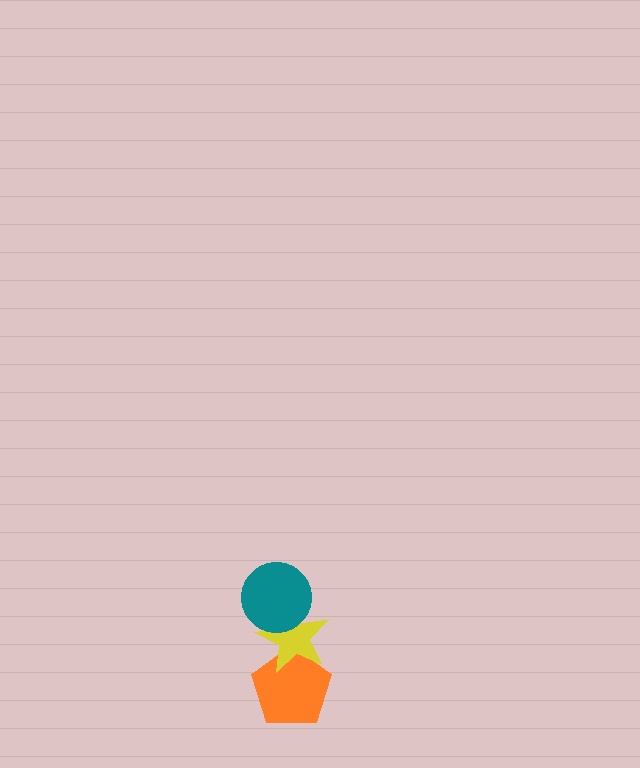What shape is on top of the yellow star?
The teal circle is on top of the yellow star.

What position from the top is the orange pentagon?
The orange pentagon is 3rd from the top.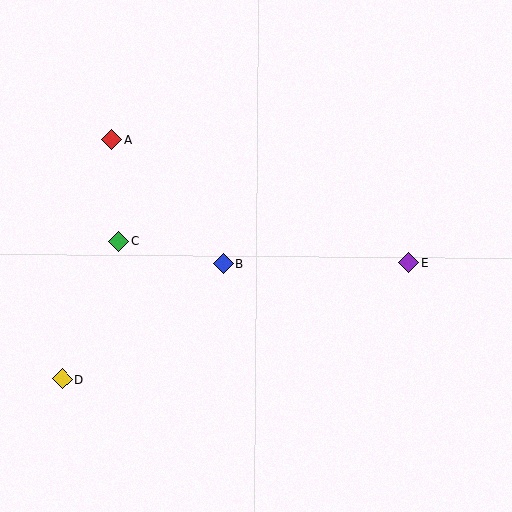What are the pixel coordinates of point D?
Point D is at (62, 379).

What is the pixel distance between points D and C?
The distance between D and C is 149 pixels.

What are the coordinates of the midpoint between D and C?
The midpoint between D and C is at (91, 310).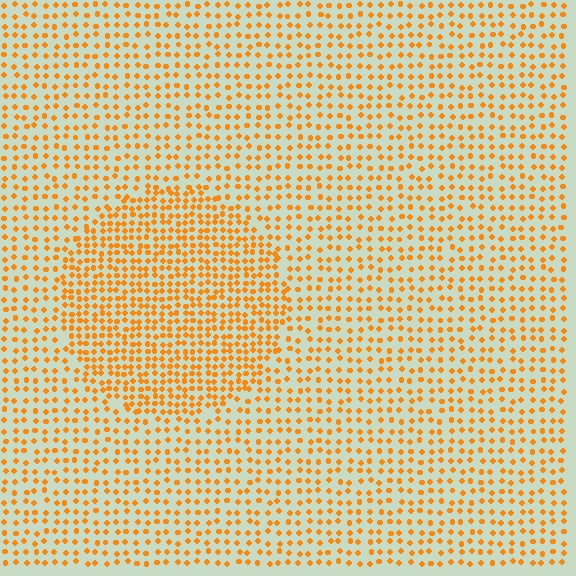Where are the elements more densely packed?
The elements are more densely packed inside the circle boundary.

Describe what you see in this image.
The image contains small orange elements arranged at two different densities. A circle-shaped region is visible where the elements are more densely packed than the surrounding area.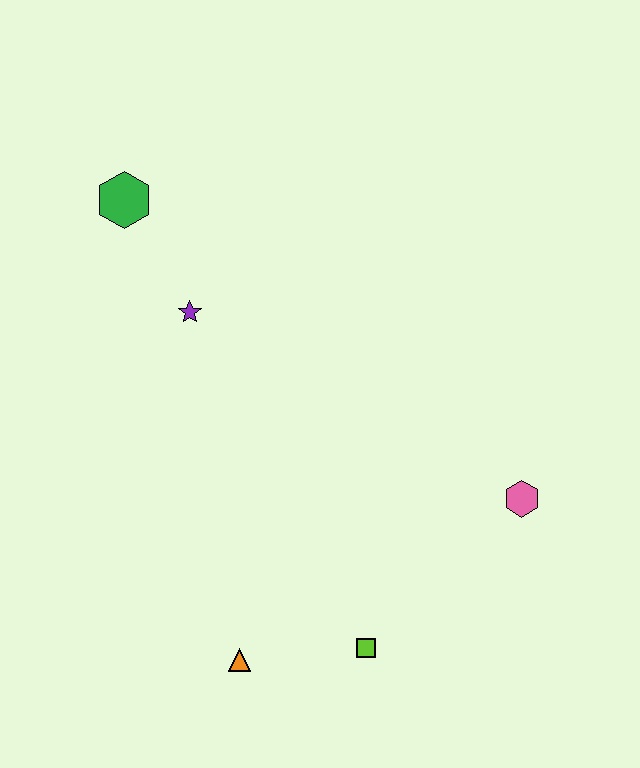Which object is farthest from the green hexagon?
The lime square is farthest from the green hexagon.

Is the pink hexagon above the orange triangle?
Yes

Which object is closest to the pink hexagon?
The lime square is closest to the pink hexagon.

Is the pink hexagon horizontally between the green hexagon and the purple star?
No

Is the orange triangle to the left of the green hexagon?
No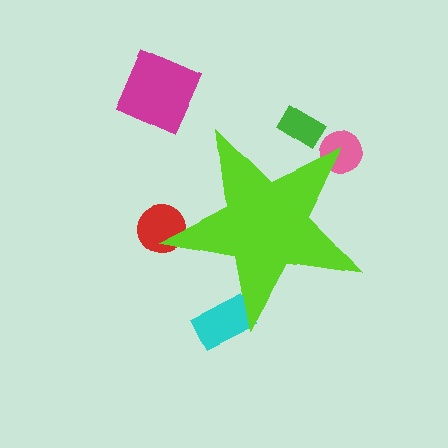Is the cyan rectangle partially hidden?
Yes, the cyan rectangle is partially hidden behind the lime star.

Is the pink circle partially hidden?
Yes, the pink circle is partially hidden behind the lime star.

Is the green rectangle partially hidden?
Yes, the green rectangle is partially hidden behind the lime star.